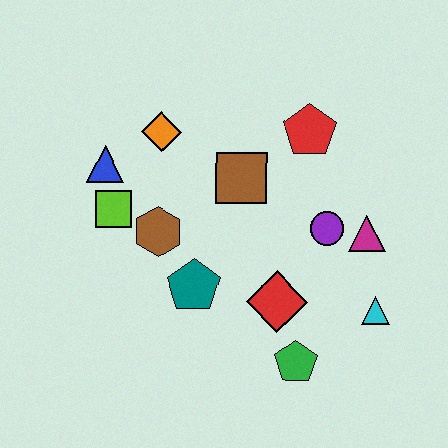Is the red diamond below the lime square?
Yes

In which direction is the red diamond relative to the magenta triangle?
The red diamond is to the left of the magenta triangle.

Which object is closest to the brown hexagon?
The lime square is closest to the brown hexagon.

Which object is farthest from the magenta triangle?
The blue triangle is farthest from the magenta triangle.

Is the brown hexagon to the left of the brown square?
Yes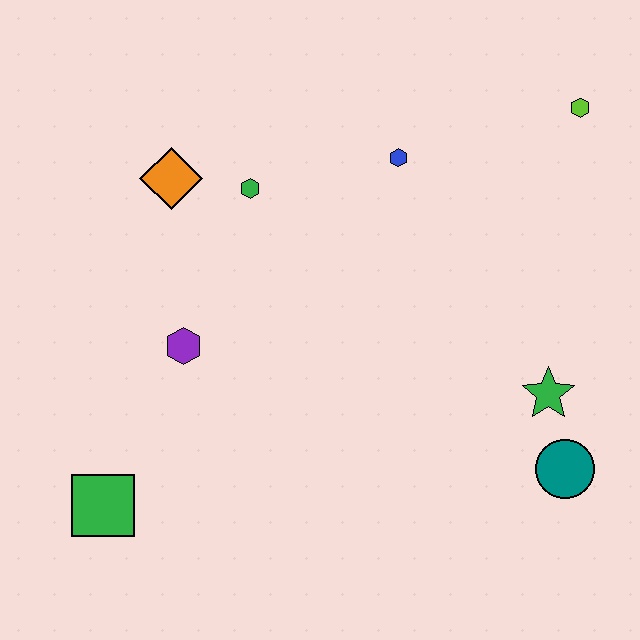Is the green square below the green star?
Yes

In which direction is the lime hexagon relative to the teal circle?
The lime hexagon is above the teal circle.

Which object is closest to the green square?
The purple hexagon is closest to the green square.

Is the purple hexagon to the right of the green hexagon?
No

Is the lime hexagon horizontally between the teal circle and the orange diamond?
No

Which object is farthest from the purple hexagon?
The lime hexagon is farthest from the purple hexagon.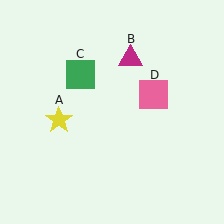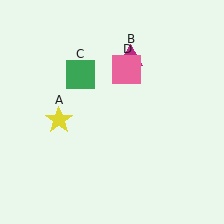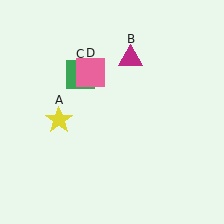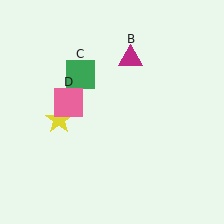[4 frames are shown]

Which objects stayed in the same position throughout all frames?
Yellow star (object A) and magenta triangle (object B) and green square (object C) remained stationary.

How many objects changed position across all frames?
1 object changed position: pink square (object D).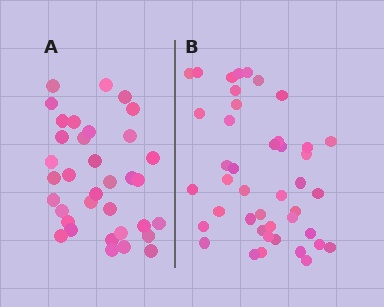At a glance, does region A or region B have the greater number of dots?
Region B (the right region) has more dots.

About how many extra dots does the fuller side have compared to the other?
Region B has roughly 8 or so more dots than region A.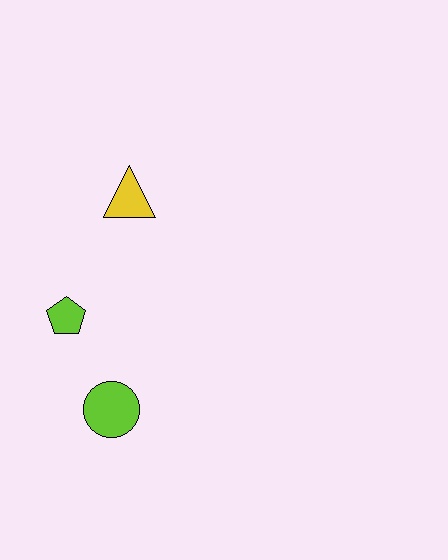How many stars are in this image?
There are no stars.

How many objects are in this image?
There are 3 objects.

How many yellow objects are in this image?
There is 1 yellow object.